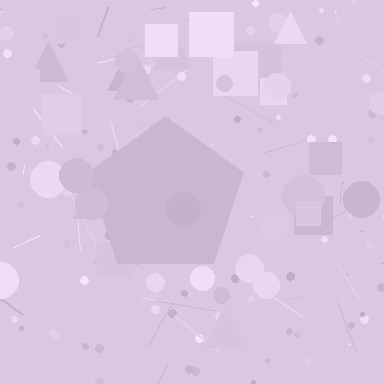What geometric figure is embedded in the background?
A pentagon is embedded in the background.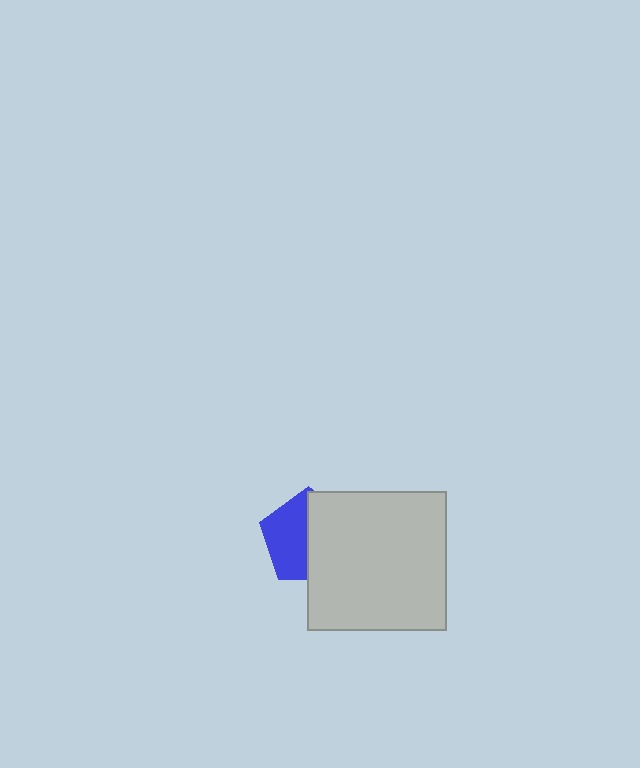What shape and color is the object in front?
The object in front is a light gray square.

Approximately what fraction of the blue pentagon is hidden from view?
Roughly 51% of the blue pentagon is hidden behind the light gray square.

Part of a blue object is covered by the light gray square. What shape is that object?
It is a pentagon.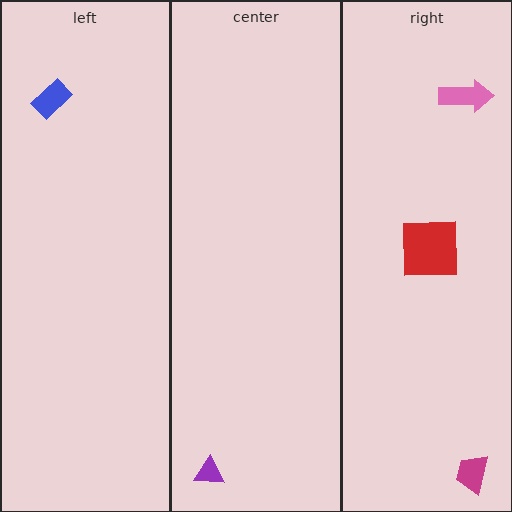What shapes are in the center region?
The purple triangle.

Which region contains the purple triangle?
The center region.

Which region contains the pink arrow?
The right region.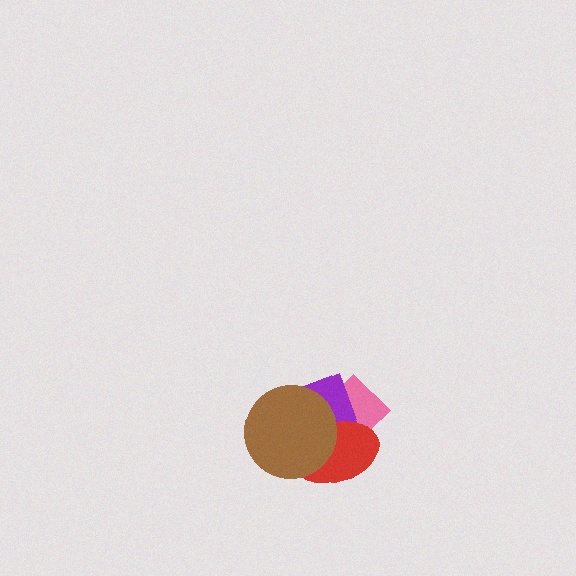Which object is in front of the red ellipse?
The brown circle is in front of the red ellipse.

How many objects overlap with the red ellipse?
3 objects overlap with the red ellipse.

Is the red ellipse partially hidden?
Yes, it is partially covered by another shape.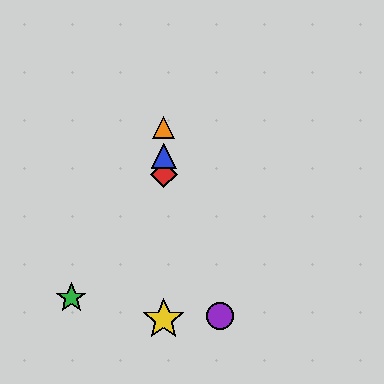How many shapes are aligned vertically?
4 shapes (the red diamond, the blue triangle, the yellow star, the orange triangle) are aligned vertically.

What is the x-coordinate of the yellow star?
The yellow star is at x≈164.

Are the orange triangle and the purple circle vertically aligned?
No, the orange triangle is at x≈164 and the purple circle is at x≈220.